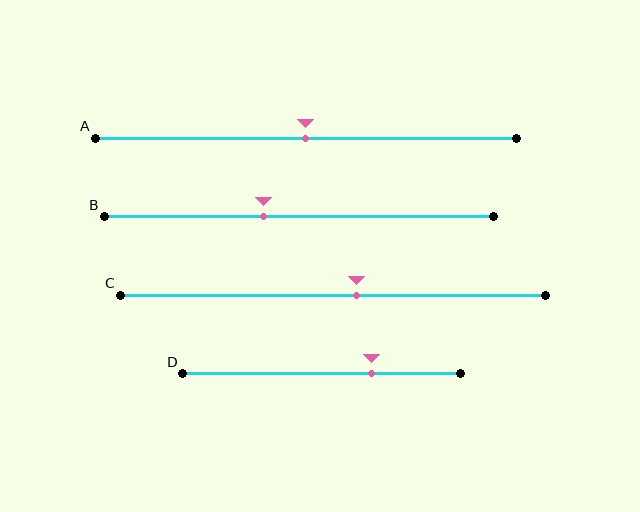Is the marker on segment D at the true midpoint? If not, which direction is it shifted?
No, the marker on segment D is shifted to the right by about 18% of the segment length.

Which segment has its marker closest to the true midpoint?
Segment A has its marker closest to the true midpoint.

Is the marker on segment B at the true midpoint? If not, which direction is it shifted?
No, the marker on segment B is shifted to the left by about 9% of the segment length.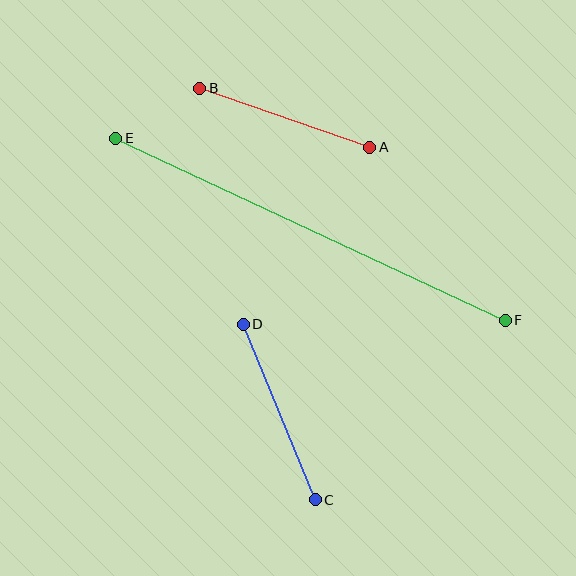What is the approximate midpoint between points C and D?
The midpoint is at approximately (279, 412) pixels.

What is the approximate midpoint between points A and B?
The midpoint is at approximately (285, 118) pixels.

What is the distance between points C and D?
The distance is approximately 190 pixels.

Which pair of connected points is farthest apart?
Points E and F are farthest apart.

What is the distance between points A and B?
The distance is approximately 180 pixels.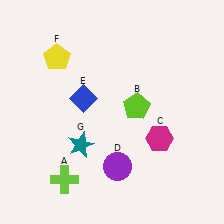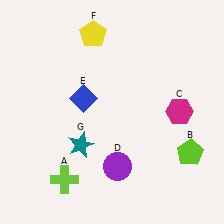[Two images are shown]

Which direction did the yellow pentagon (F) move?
The yellow pentagon (F) moved right.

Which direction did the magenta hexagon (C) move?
The magenta hexagon (C) moved up.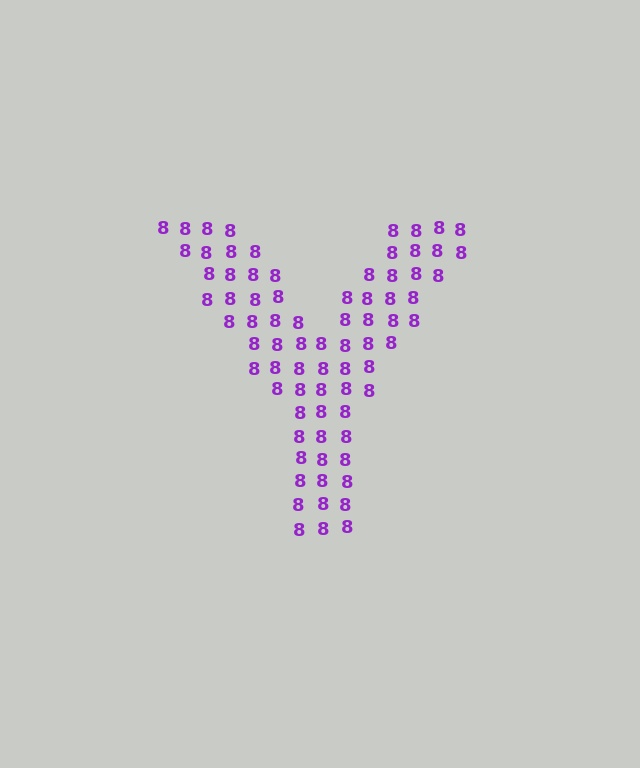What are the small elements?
The small elements are digit 8's.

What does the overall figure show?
The overall figure shows the letter Y.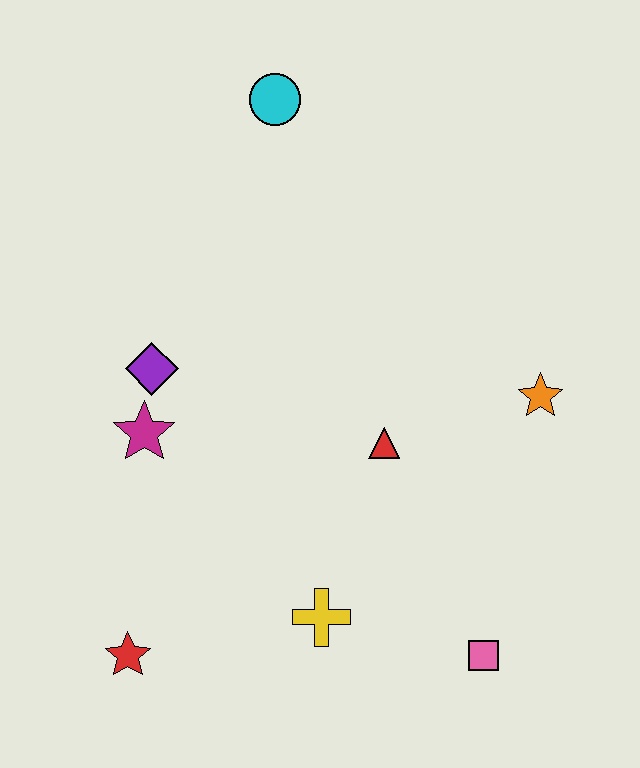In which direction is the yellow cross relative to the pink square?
The yellow cross is to the left of the pink square.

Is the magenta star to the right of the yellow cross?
No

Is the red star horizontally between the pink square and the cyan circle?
No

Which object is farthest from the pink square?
The cyan circle is farthest from the pink square.